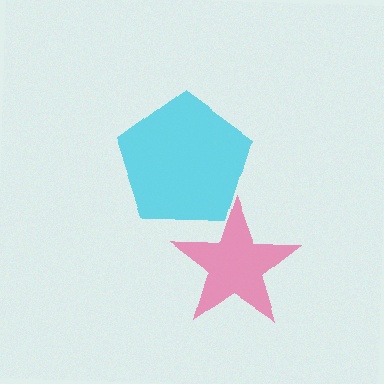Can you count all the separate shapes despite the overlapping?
Yes, there are 2 separate shapes.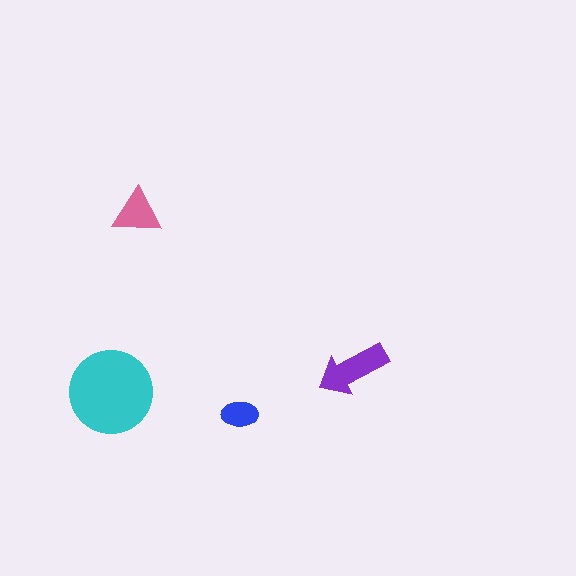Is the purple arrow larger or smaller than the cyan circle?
Smaller.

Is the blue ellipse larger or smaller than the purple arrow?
Smaller.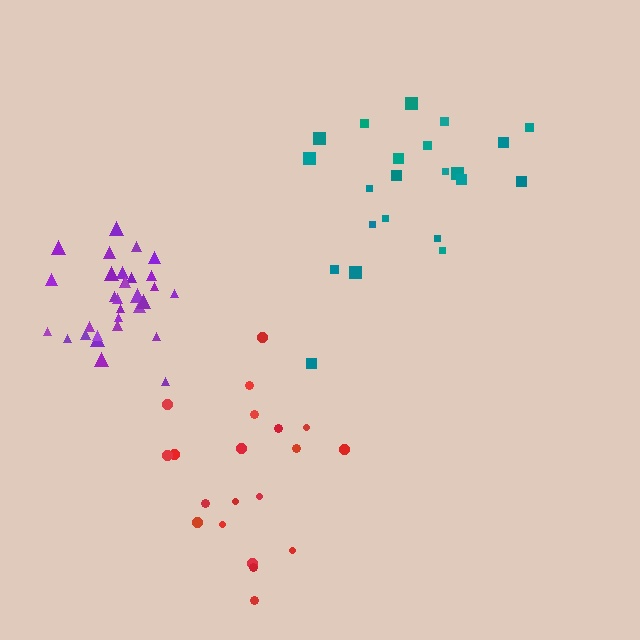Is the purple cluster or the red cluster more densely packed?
Purple.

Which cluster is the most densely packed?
Purple.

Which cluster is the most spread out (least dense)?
Red.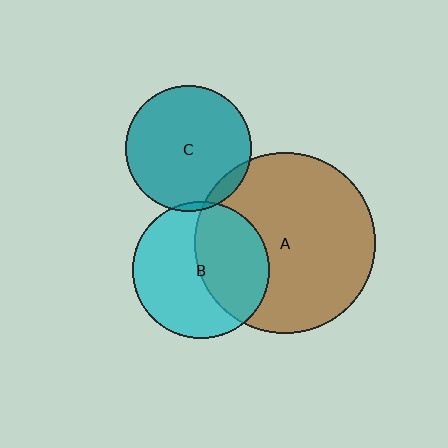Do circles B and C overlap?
Yes.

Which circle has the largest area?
Circle A (brown).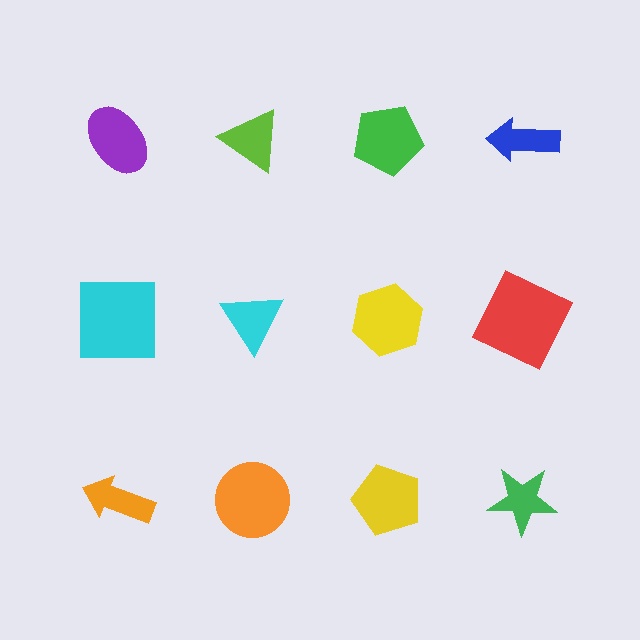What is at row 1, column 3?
A green pentagon.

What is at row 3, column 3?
A yellow pentagon.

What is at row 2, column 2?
A cyan triangle.